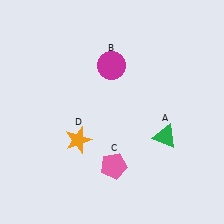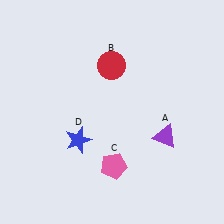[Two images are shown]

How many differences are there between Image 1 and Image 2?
There are 3 differences between the two images.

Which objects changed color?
A changed from green to purple. B changed from magenta to red. D changed from orange to blue.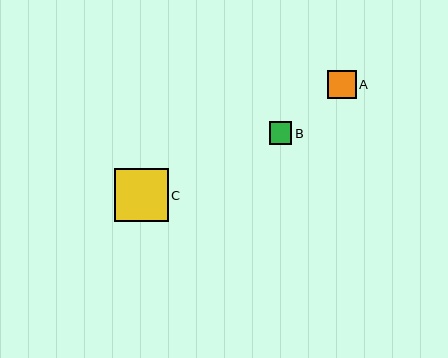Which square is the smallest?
Square B is the smallest with a size of approximately 23 pixels.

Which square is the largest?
Square C is the largest with a size of approximately 53 pixels.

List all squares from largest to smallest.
From largest to smallest: C, A, B.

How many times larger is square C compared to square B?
Square C is approximately 2.3 times the size of square B.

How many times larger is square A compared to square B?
Square A is approximately 1.3 times the size of square B.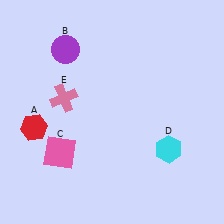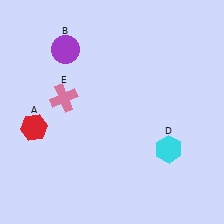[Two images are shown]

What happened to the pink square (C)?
The pink square (C) was removed in Image 2. It was in the bottom-left area of Image 1.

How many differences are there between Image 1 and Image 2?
There is 1 difference between the two images.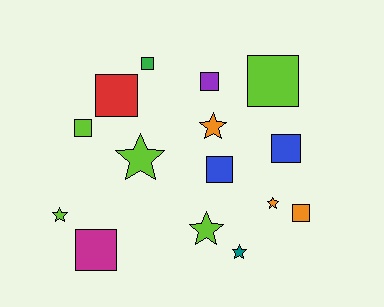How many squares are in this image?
There are 9 squares.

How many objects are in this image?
There are 15 objects.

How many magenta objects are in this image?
There is 1 magenta object.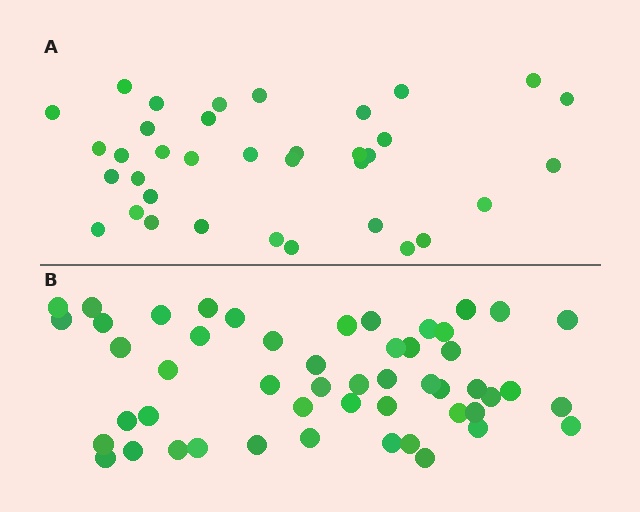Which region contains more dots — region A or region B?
Region B (the bottom region) has more dots.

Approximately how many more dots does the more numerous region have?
Region B has approximately 15 more dots than region A.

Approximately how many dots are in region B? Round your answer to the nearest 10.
About 50 dots. (The exact count is 51, which rounds to 50.)